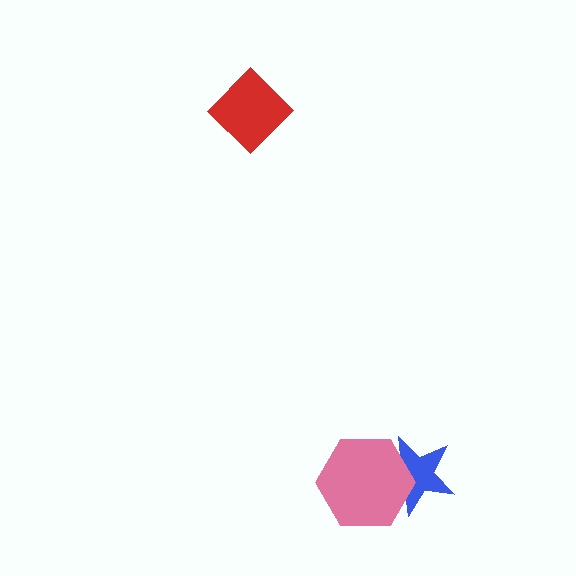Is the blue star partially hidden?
Yes, it is partially covered by another shape.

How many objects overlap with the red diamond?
0 objects overlap with the red diamond.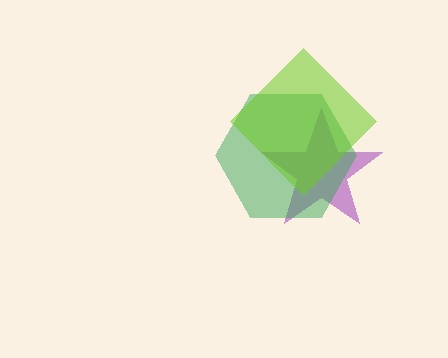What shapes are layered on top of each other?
The layered shapes are: a purple star, a green hexagon, a lime diamond.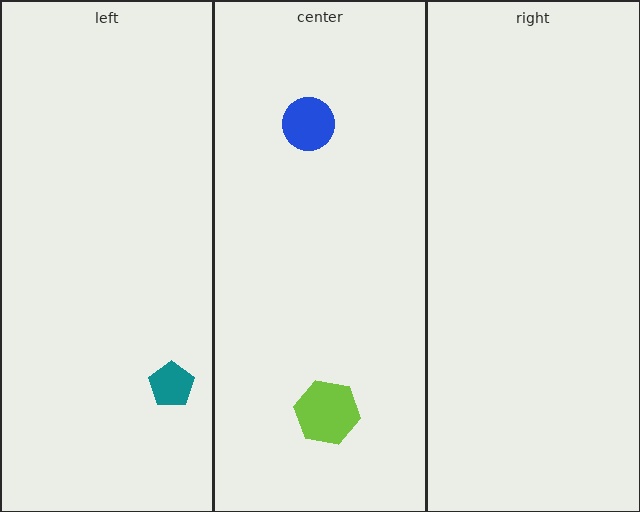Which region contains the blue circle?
The center region.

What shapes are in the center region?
The lime hexagon, the blue circle.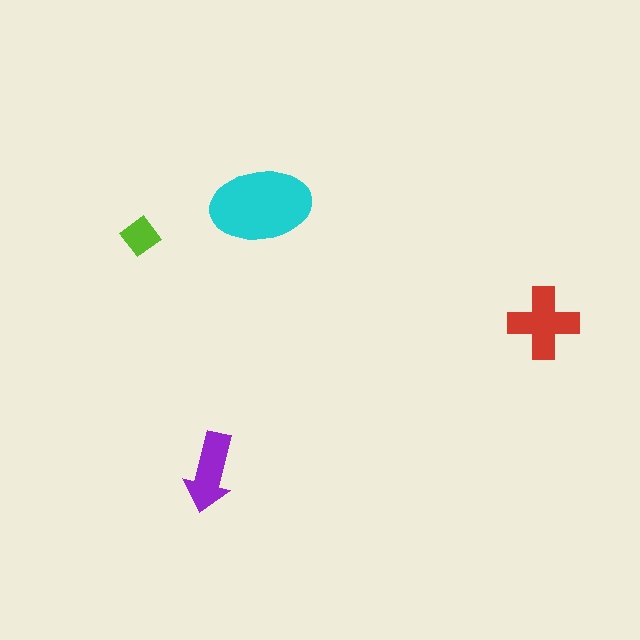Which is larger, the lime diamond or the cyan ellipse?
The cyan ellipse.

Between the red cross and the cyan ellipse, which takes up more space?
The cyan ellipse.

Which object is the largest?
The cyan ellipse.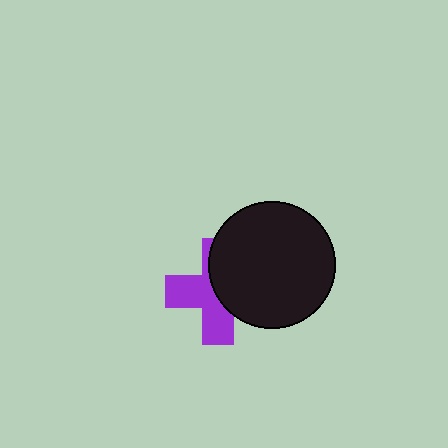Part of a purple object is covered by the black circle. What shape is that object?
It is a cross.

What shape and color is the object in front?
The object in front is a black circle.